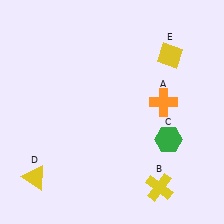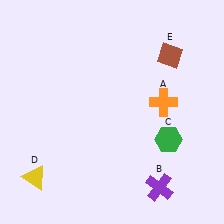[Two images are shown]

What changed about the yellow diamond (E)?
In Image 1, E is yellow. In Image 2, it changed to brown.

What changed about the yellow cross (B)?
In Image 1, B is yellow. In Image 2, it changed to purple.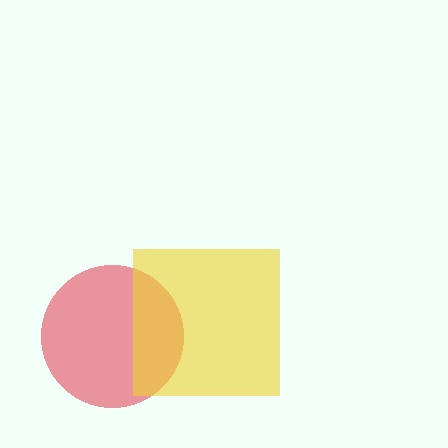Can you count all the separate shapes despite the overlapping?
Yes, there are 2 separate shapes.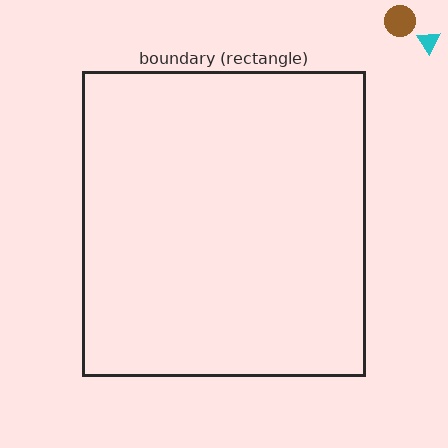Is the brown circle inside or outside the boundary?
Outside.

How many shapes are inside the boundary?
0 inside, 2 outside.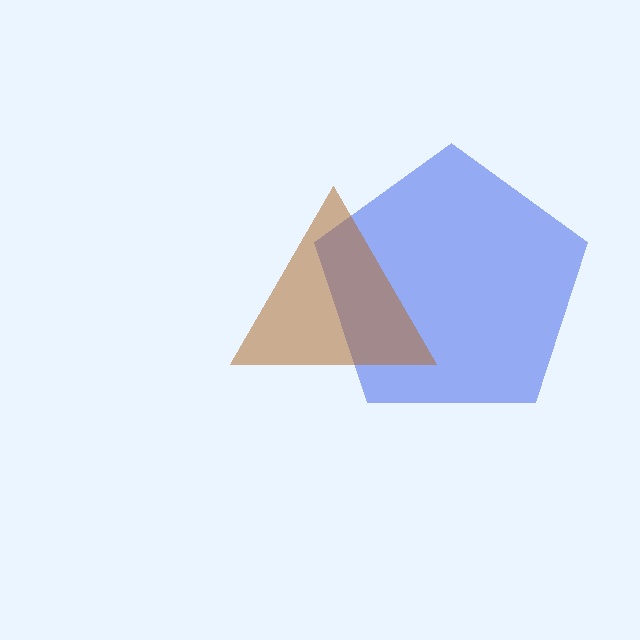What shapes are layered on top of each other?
The layered shapes are: a blue pentagon, a brown triangle.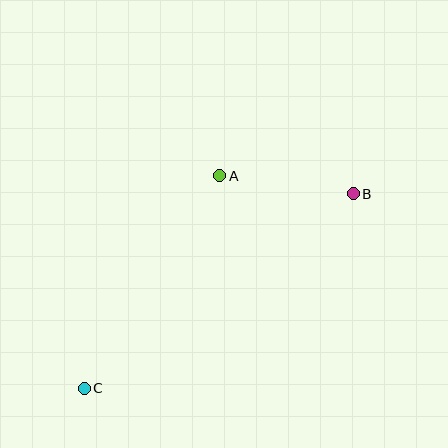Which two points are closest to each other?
Points A and B are closest to each other.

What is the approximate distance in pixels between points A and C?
The distance between A and C is approximately 252 pixels.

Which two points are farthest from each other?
Points B and C are farthest from each other.